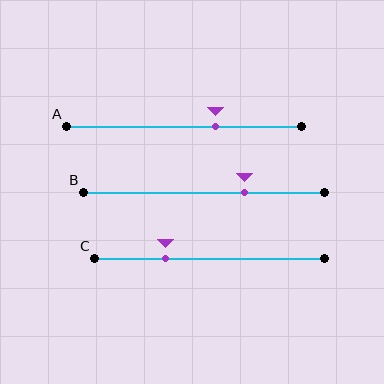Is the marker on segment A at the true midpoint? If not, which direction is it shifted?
No, the marker on segment A is shifted to the right by about 13% of the segment length.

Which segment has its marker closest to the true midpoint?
Segment A has its marker closest to the true midpoint.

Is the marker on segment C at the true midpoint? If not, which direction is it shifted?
No, the marker on segment C is shifted to the left by about 19% of the segment length.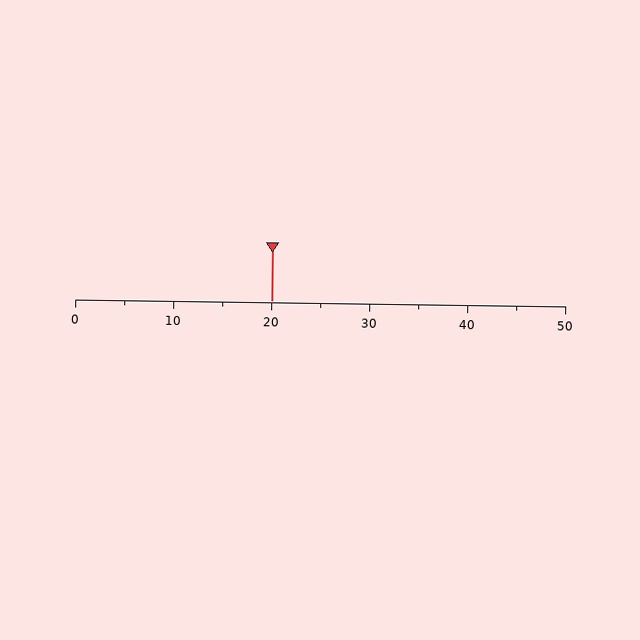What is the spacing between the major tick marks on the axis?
The major ticks are spaced 10 apart.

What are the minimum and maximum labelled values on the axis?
The axis runs from 0 to 50.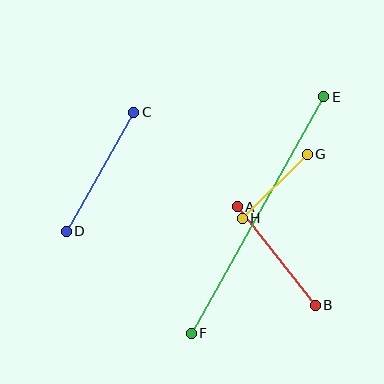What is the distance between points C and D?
The distance is approximately 137 pixels.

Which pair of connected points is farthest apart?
Points E and F are farthest apart.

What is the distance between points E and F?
The distance is approximately 271 pixels.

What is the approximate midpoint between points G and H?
The midpoint is at approximately (275, 186) pixels.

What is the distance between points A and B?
The distance is approximately 125 pixels.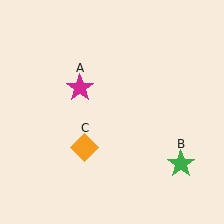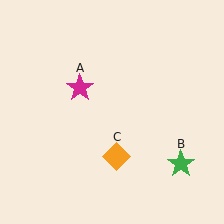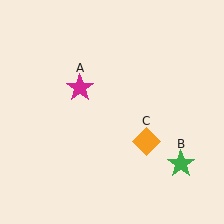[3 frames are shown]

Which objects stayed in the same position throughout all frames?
Magenta star (object A) and green star (object B) remained stationary.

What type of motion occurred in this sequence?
The orange diamond (object C) rotated counterclockwise around the center of the scene.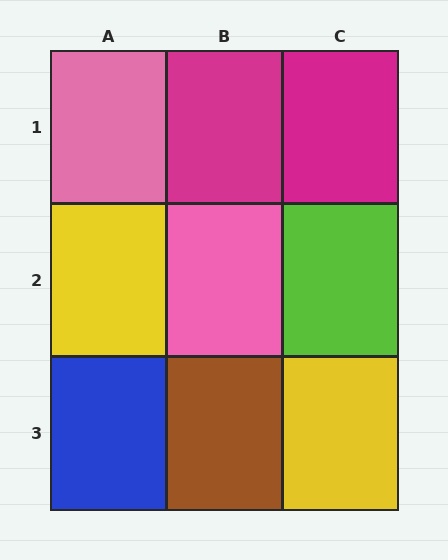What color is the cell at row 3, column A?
Blue.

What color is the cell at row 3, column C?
Yellow.